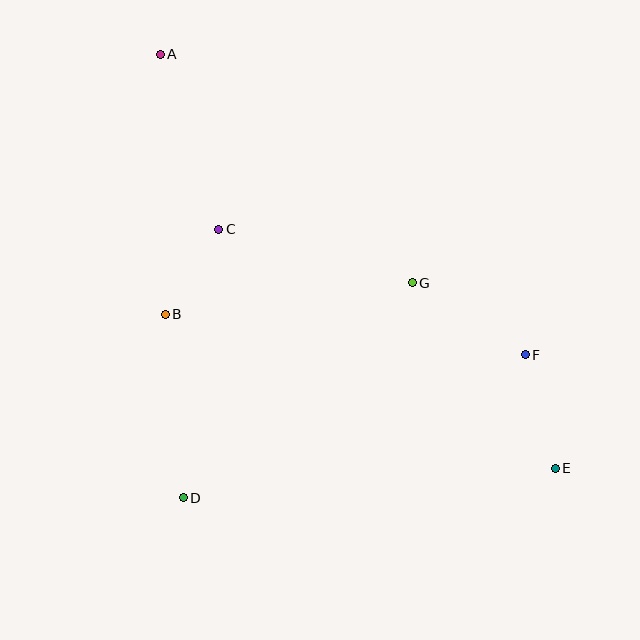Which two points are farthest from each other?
Points A and E are farthest from each other.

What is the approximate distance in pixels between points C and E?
The distance between C and E is approximately 413 pixels.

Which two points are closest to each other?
Points B and C are closest to each other.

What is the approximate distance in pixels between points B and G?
The distance between B and G is approximately 249 pixels.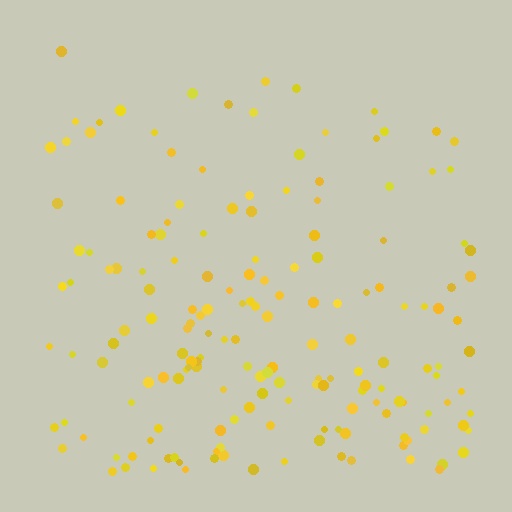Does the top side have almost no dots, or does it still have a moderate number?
Still a moderate number, just noticeably fewer than the bottom.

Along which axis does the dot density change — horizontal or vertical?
Vertical.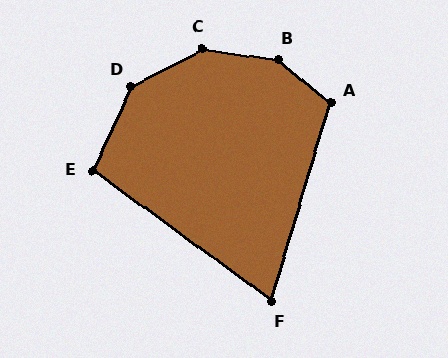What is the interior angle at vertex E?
Approximately 102 degrees (obtuse).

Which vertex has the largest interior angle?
B, at approximately 148 degrees.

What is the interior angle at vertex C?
Approximately 145 degrees (obtuse).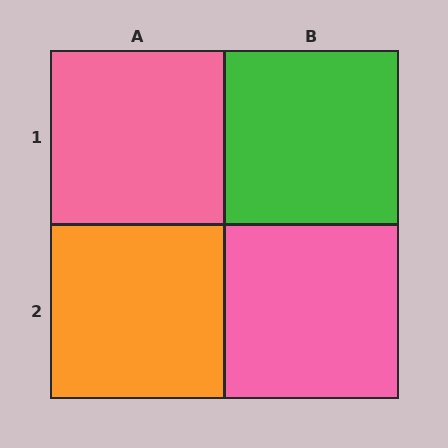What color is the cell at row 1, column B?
Green.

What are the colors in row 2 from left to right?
Orange, pink.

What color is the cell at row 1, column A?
Pink.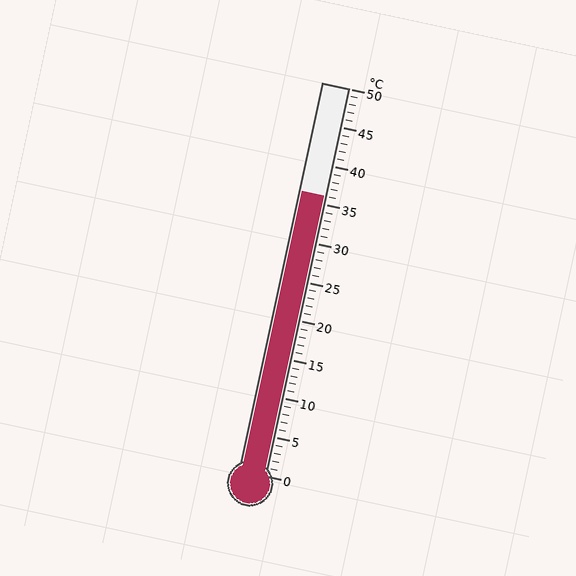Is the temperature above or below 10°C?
The temperature is above 10°C.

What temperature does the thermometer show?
The thermometer shows approximately 36°C.